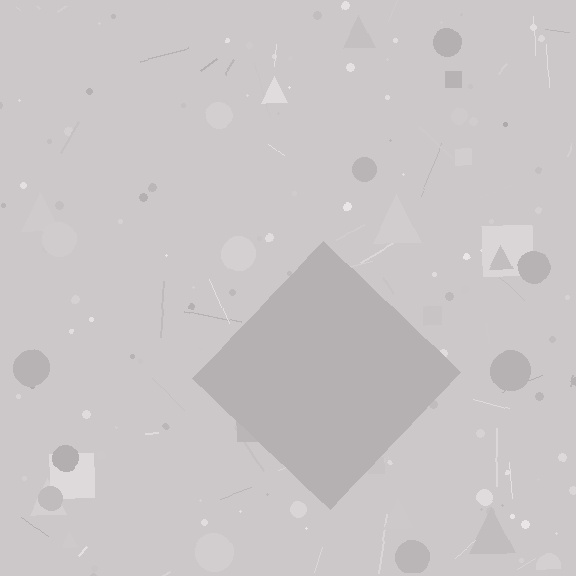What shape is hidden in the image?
A diamond is hidden in the image.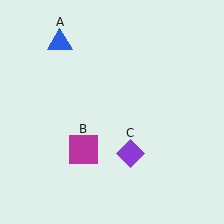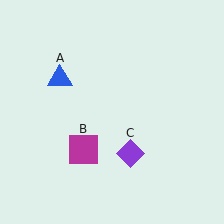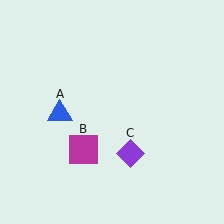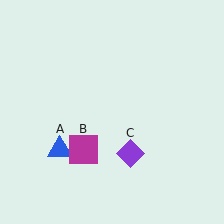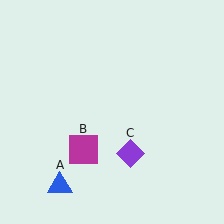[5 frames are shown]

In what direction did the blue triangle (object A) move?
The blue triangle (object A) moved down.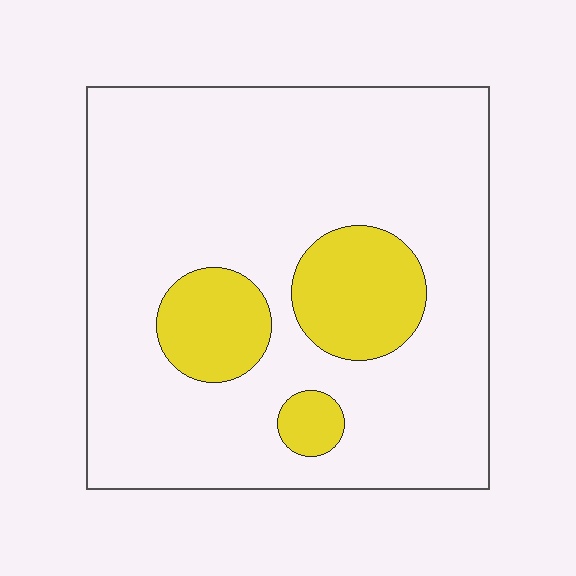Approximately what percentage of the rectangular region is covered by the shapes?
Approximately 20%.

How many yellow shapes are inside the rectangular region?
3.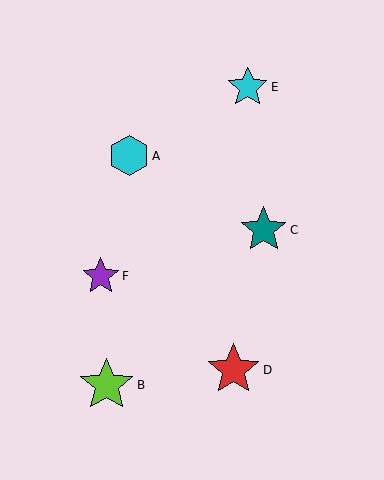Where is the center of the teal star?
The center of the teal star is at (264, 230).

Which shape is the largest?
The lime star (labeled B) is the largest.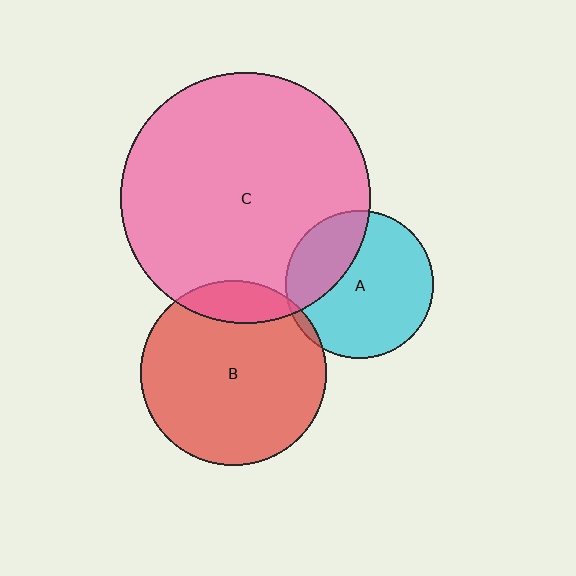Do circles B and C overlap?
Yes.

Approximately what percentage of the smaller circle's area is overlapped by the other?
Approximately 15%.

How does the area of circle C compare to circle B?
Approximately 1.8 times.